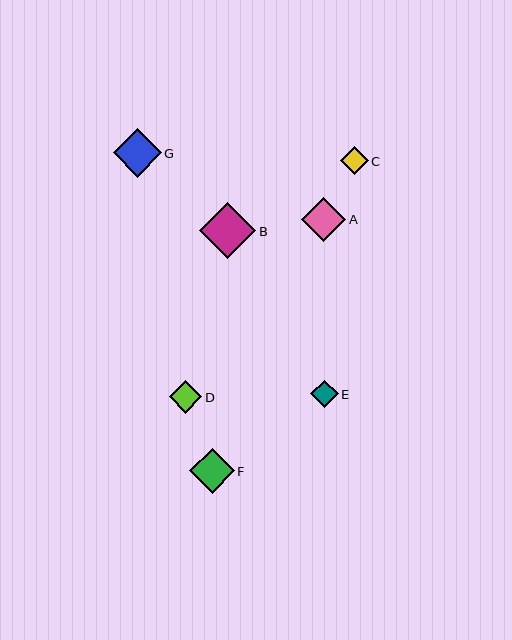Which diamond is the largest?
Diamond B is the largest with a size of approximately 56 pixels.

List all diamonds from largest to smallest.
From largest to smallest: B, G, F, A, D, E, C.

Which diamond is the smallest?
Diamond C is the smallest with a size of approximately 28 pixels.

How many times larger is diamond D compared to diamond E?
Diamond D is approximately 1.2 times the size of diamond E.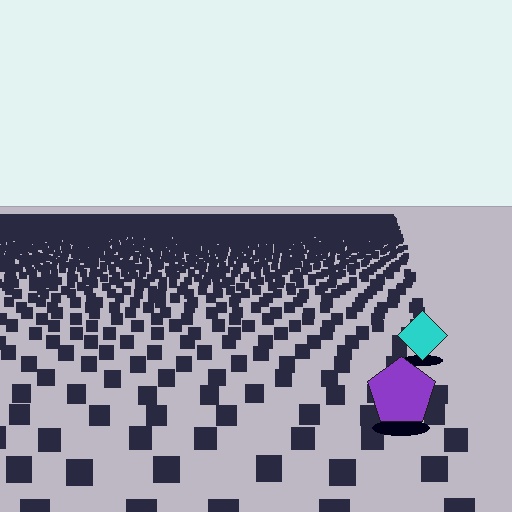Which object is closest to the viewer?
The purple pentagon is closest. The texture marks near it are larger and more spread out.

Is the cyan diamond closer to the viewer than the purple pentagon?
No. The purple pentagon is closer — you can tell from the texture gradient: the ground texture is coarser near it.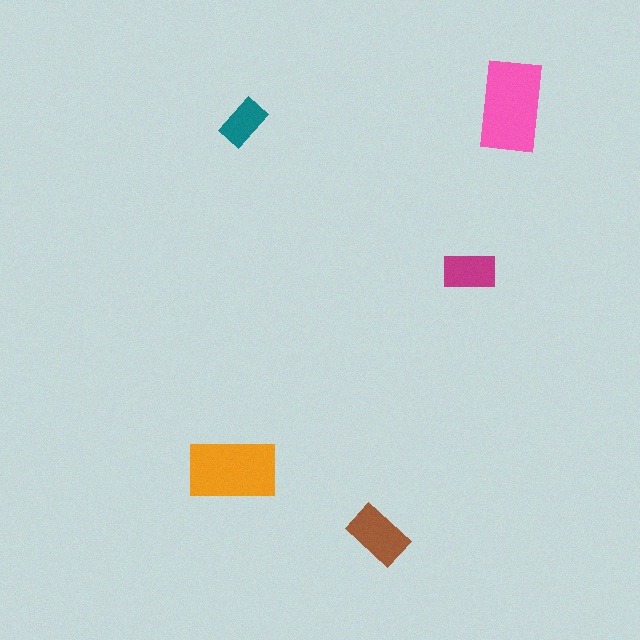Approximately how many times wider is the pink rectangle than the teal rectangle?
About 2 times wider.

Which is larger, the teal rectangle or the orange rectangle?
The orange one.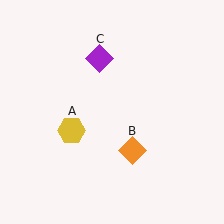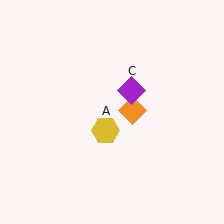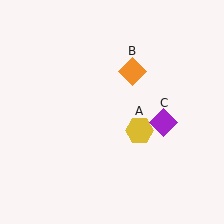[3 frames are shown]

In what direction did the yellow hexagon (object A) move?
The yellow hexagon (object A) moved right.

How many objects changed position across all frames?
3 objects changed position: yellow hexagon (object A), orange diamond (object B), purple diamond (object C).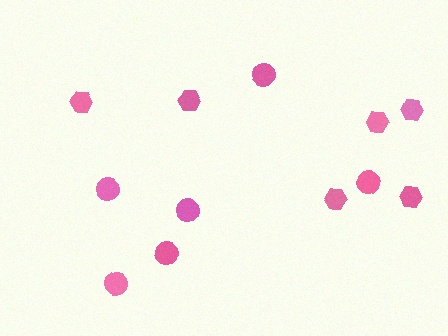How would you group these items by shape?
There are 2 groups: one group of hexagons (6) and one group of circles (6).